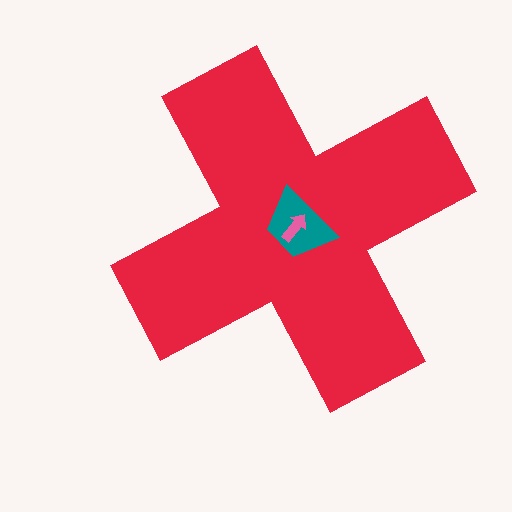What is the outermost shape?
The red cross.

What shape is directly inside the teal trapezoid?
The pink arrow.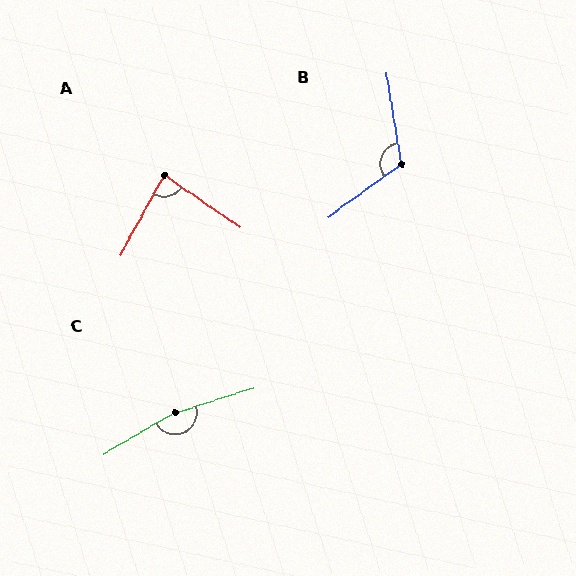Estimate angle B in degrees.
Approximately 117 degrees.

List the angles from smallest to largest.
A (84°), B (117°), C (167°).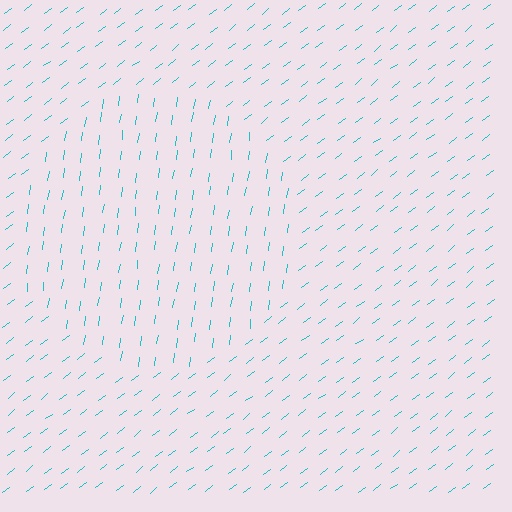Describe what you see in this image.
The image is filled with small cyan line segments. A circle region in the image has lines oriented differently from the surrounding lines, creating a visible texture boundary.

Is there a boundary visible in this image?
Yes, there is a texture boundary formed by a change in line orientation.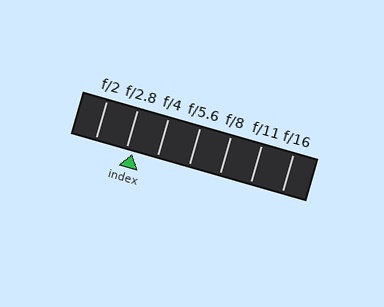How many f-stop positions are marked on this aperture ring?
There are 7 f-stop positions marked.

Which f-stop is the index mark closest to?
The index mark is closest to f/2.8.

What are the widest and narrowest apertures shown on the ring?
The widest aperture shown is f/2 and the narrowest is f/16.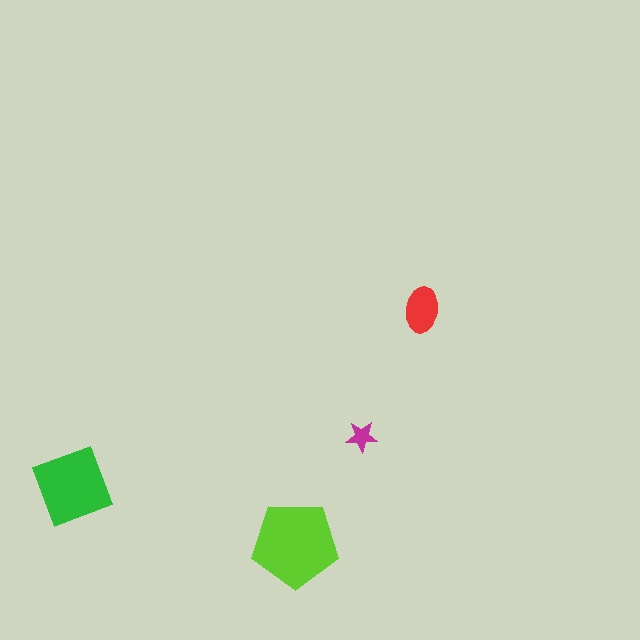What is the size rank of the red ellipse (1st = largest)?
3rd.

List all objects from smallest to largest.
The magenta star, the red ellipse, the green diamond, the lime pentagon.